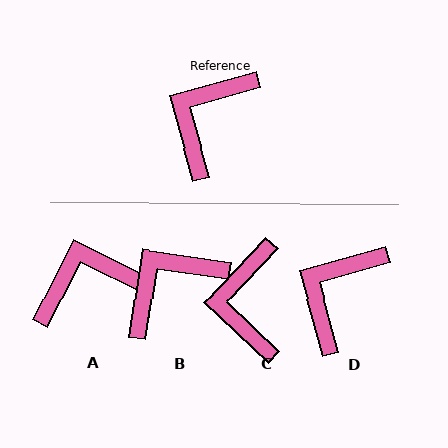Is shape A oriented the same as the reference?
No, it is off by about 42 degrees.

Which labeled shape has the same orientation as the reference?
D.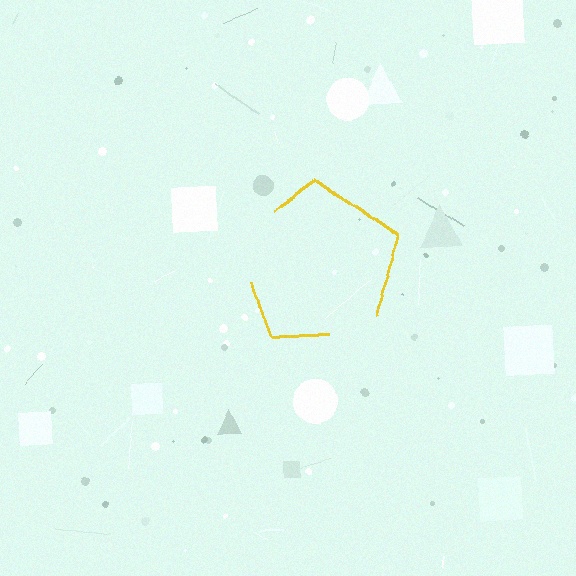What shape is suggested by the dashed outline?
The dashed outline suggests a pentagon.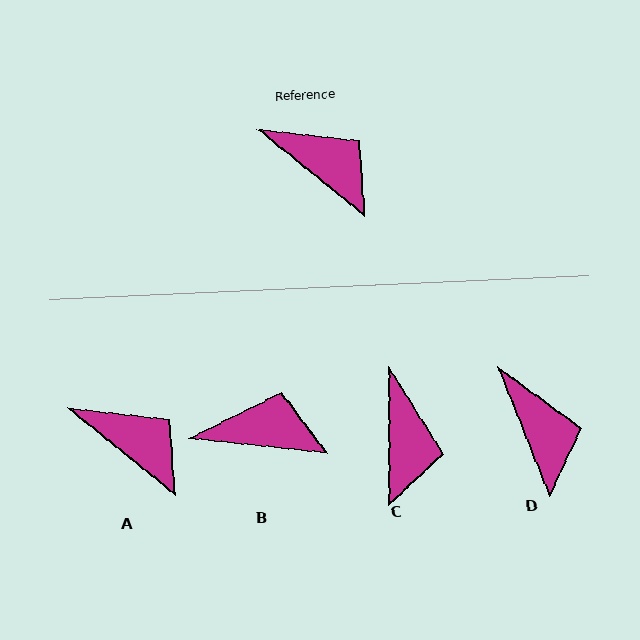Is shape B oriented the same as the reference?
No, it is off by about 33 degrees.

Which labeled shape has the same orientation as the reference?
A.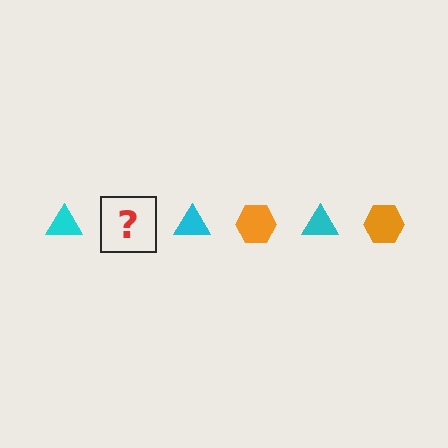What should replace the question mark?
The question mark should be replaced with an orange hexagon.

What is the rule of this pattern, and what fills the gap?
The rule is that the pattern alternates between cyan triangle and orange hexagon. The gap should be filled with an orange hexagon.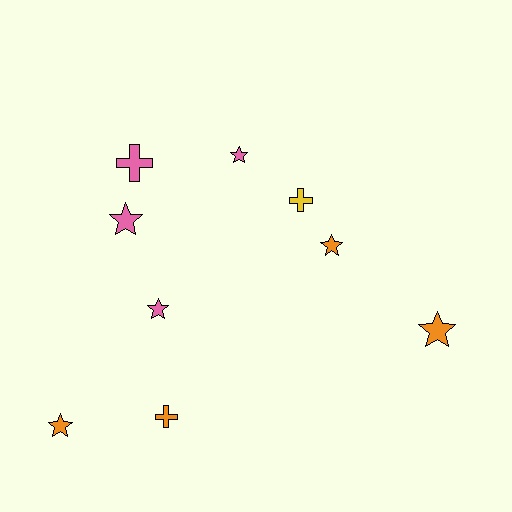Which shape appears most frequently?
Star, with 6 objects.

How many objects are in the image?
There are 9 objects.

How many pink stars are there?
There are 3 pink stars.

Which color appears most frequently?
Pink, with 4 objects.